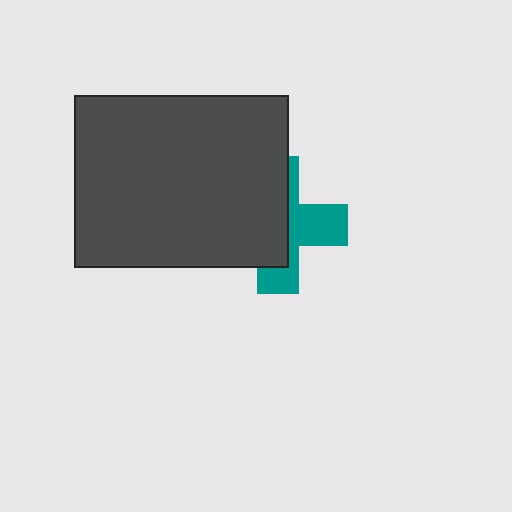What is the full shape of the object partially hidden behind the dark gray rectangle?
The partially hidden object is a teal cross.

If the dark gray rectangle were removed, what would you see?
You would see the complete teal cross.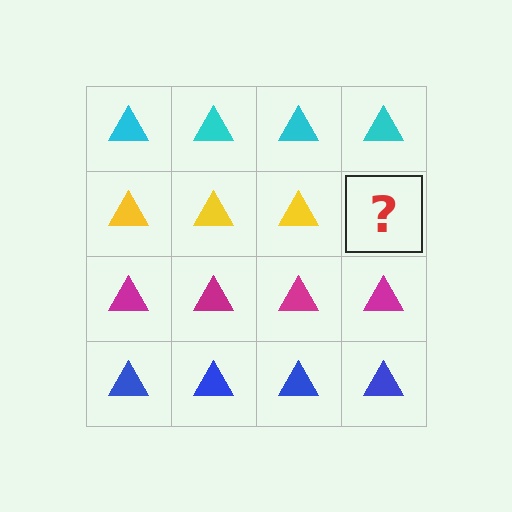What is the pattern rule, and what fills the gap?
The rule is that each row has a consistent color. The gap should be filled with a yellow triangle.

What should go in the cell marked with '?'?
The missing cell should contain a yellow triangle.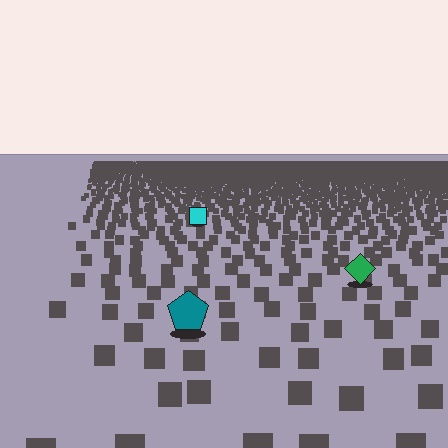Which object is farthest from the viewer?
The cyan square is farthest from the viewer. It appears smaller and the ground texture around it is denser.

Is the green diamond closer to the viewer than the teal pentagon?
No. The teal pentagon is closer — you can tell from the texture gradient: the ground texture is coarser near it.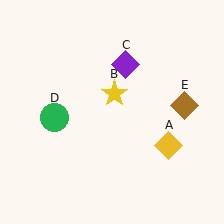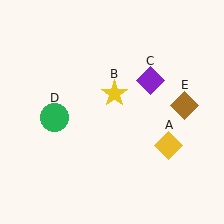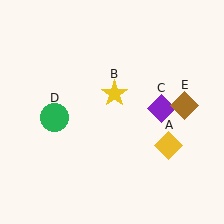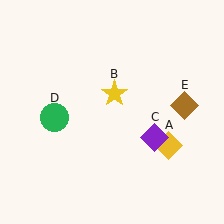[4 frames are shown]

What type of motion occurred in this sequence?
The purple diamond (object C) rotated clockwise around the center of the scene.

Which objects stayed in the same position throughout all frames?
Yellow diamond (object A) and yellow star (object B) and green circle (object D) and brown diamond (object E) remained stationary.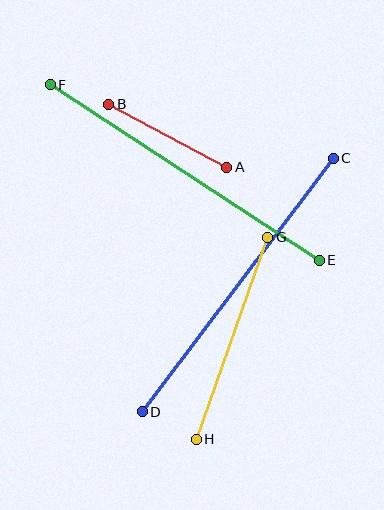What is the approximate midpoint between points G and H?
The midpoint is at approximately (232, 338) pixels.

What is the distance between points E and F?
The distance is approximately 321 pixels.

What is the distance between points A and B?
The distance is approximately 134 pixels.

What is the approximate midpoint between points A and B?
The midpoint is at approximately (168, 136) pixels.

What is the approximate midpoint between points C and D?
The midpoint is at approximately (238, 285) pixels.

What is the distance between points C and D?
The distance is approximately 317 pixels.